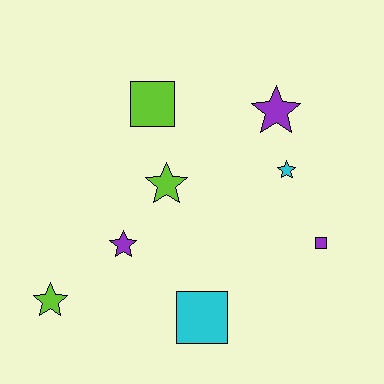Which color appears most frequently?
Purple, with 3 objects.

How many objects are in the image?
There are 8 objects.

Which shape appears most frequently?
Star, with 5 objects.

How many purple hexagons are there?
There are no purple hexagons.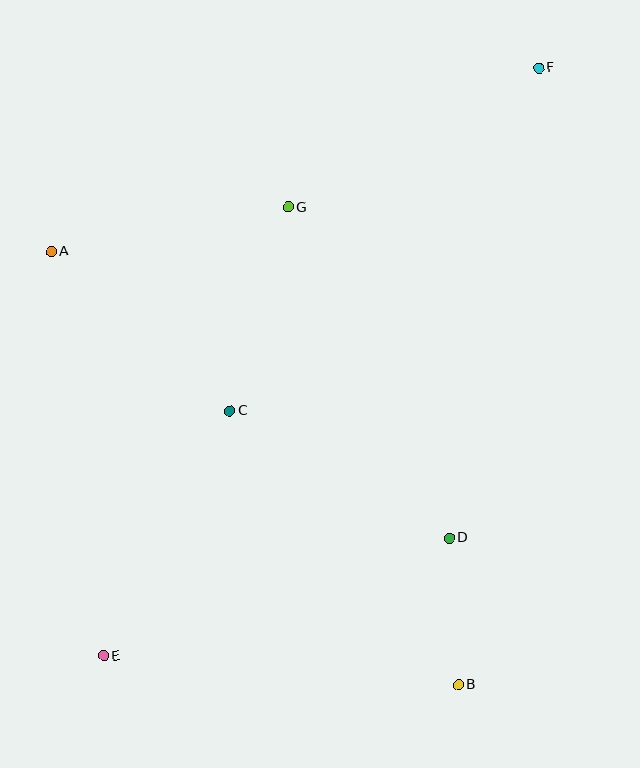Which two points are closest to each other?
Points B and D are closest to each other.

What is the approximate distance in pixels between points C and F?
The distance between C and F is approximately 461 pixels.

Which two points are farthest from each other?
Points E and F are farthest from each other.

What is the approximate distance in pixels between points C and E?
The distance between C and E is approximately 276 pixels.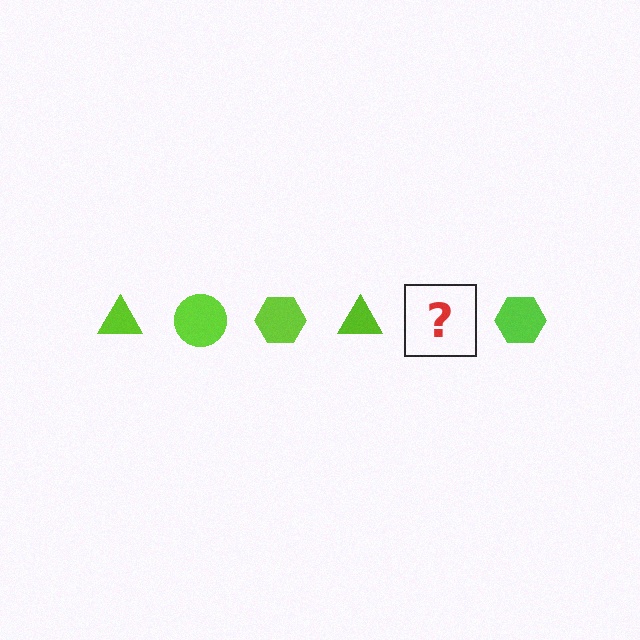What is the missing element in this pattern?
The missing element is a lime circle.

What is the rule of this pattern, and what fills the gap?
The rule is that the pattern cycles through triangle, circle, hexagon shapes in lime. The gap should be filled with a lime circle.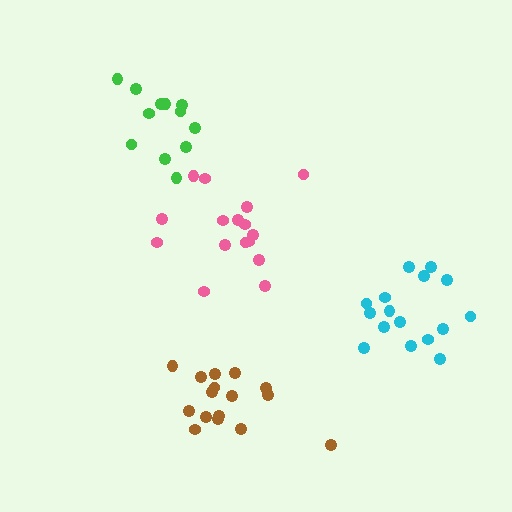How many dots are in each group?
Group 1: 16 dots, Group 2: 12 dots, Group 3: 16 dots, Group 4: 16 dots (60 total).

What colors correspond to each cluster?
The clusters are colored: brown, green, pink, cyan.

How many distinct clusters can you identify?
There are 4 distinct clusters.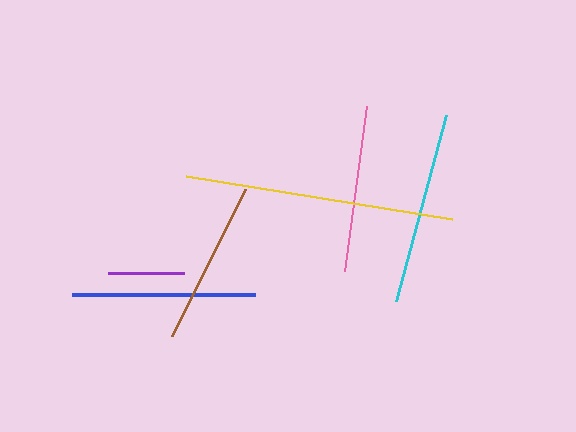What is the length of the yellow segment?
The yellow segment is approximately 270 pixels long.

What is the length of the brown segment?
The brown segment is approximately 163 pixels long.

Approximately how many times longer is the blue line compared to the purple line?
The blue line is approximately 2.4 times the length of the purple line.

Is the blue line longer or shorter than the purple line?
The blue line is longer than the purple line.